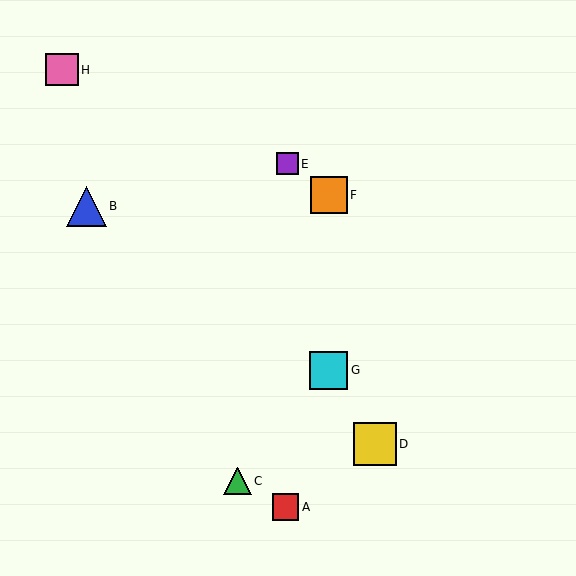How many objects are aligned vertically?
2 objects (F, G) are aligned vertically.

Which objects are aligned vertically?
Objects F, G are aligned vertically.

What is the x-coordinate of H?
Object H is at x≈62.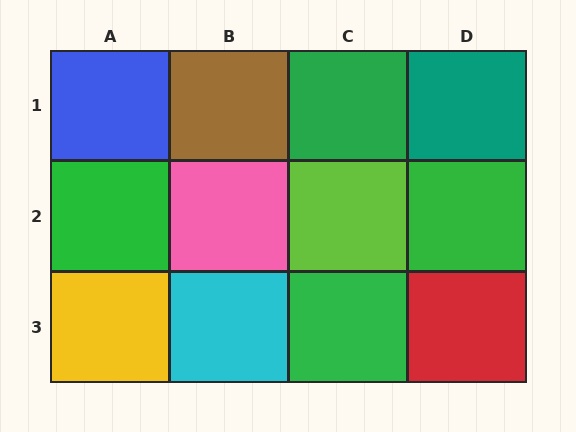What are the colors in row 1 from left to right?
Blue, brown, green, teal.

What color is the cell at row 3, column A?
Yellow.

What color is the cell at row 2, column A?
Green.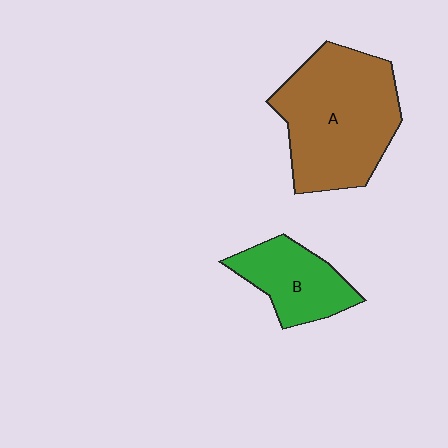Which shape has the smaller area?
Shape B (green).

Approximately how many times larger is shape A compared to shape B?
Approximately 2.0 times.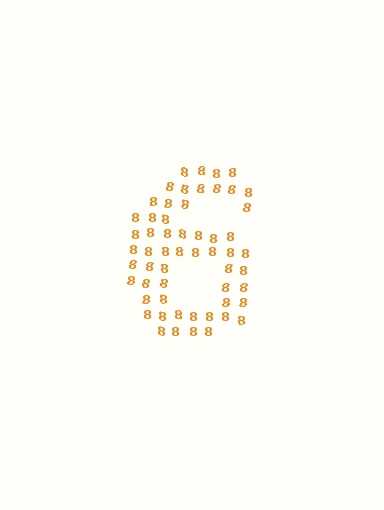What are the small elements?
The small elements are digit 8's.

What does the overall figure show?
The overall figure shows the digit 6.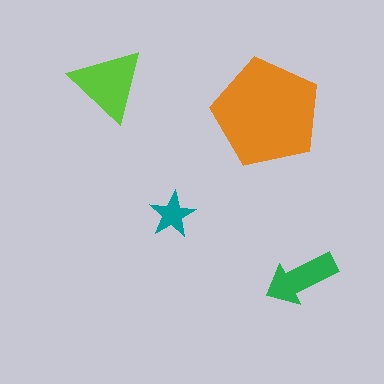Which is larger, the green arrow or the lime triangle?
The lime triangle.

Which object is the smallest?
The teal star.